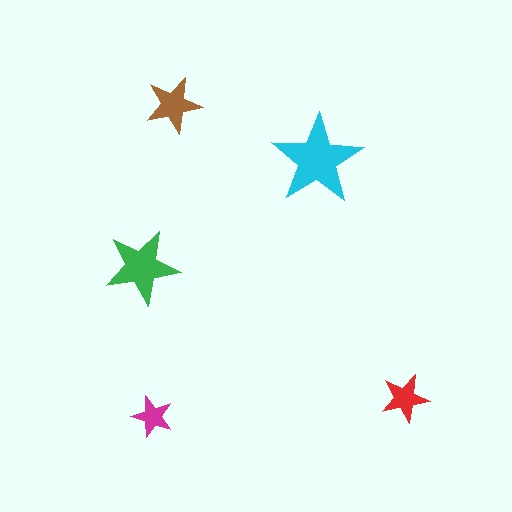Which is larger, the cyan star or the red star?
The cyan one.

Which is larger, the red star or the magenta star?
The red one.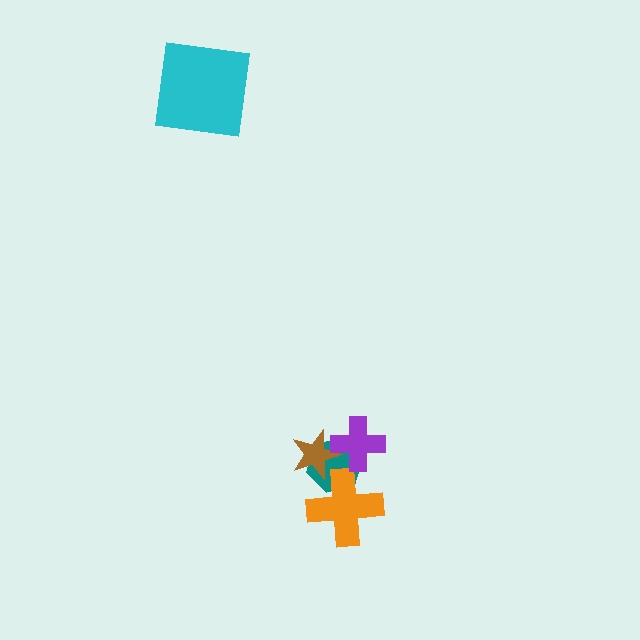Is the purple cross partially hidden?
No, no other shape covers it.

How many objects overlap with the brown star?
2 objects overlap with the brown star.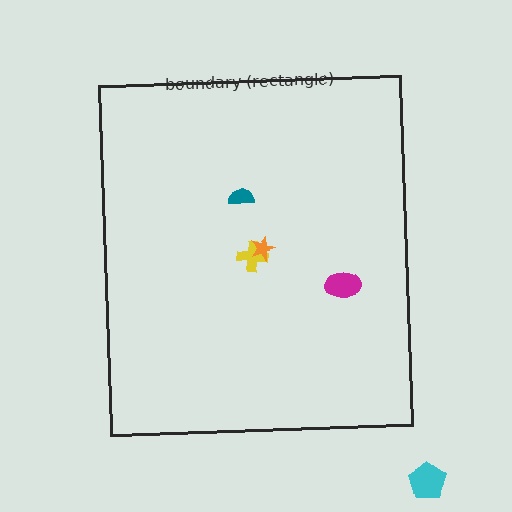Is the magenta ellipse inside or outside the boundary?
Inside.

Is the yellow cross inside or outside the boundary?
Inside.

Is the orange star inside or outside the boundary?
Inside.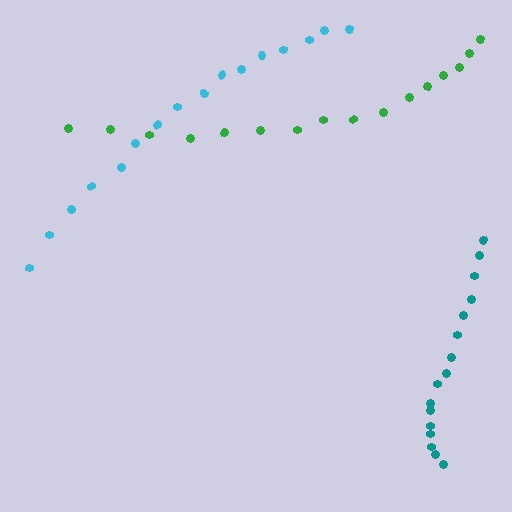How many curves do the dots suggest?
There are 3 distinct paths.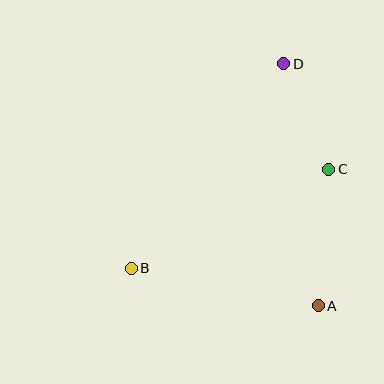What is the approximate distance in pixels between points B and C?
The distance between B and C is approximately 221 pixels.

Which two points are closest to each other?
Points C and D are closest to each other.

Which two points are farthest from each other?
Points B and D are farthest from each other.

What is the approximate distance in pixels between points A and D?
The distance between A and D is approximately 245 pixels.